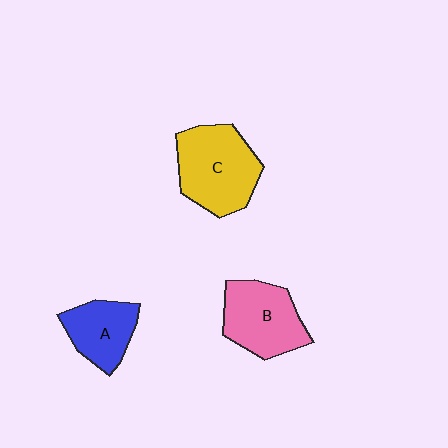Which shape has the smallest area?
Shape A (blue).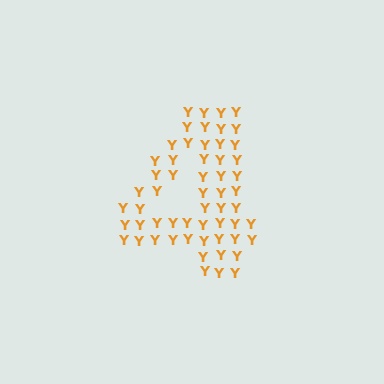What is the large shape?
The large shape is the digit 4.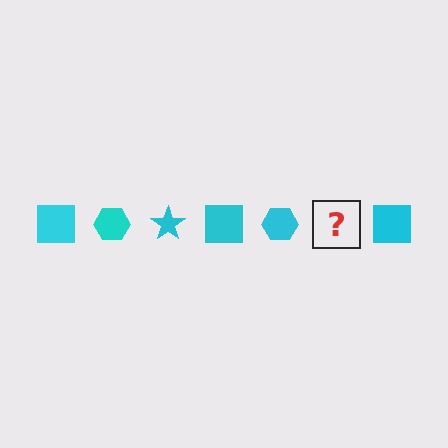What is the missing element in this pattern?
The missing element is a cyan star.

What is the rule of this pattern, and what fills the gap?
The rule is that the pattern cycles through square, hexagon, star shapes in cyan. The gap should be filled with a cyan star.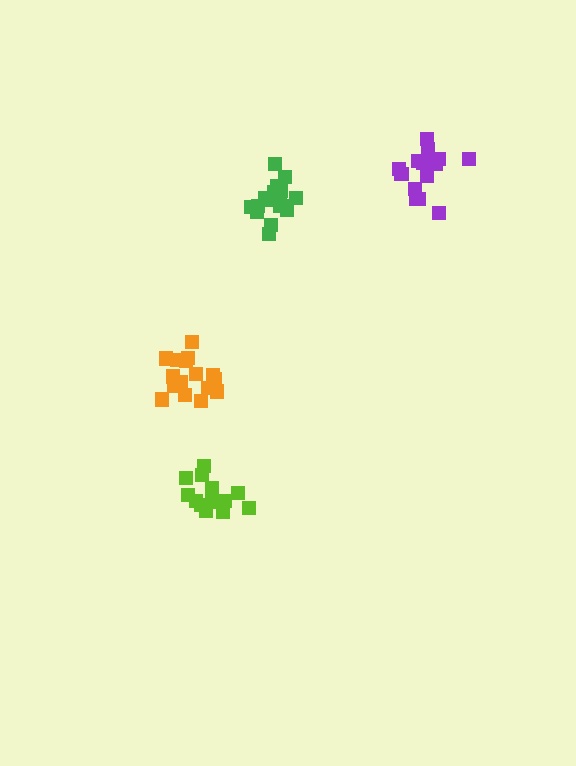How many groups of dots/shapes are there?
There are 4 groups.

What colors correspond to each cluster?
The clusters are colored: lime, green, purple, orange.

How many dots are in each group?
Group 1: 13 dots, Group 2: 17 dots, Group 3: 15 dots, Group 4: 18 dots (63 total).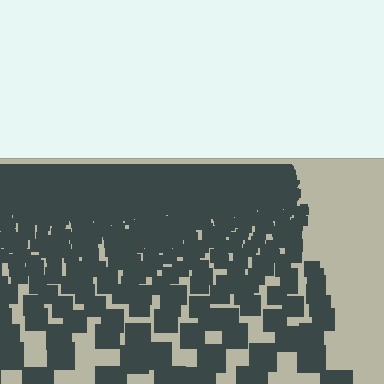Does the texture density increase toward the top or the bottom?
Density increases toward the top.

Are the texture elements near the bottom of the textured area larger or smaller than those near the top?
Larger. Near the bottom, elements are closer to the viewer and appear at a bigger on-screen size.